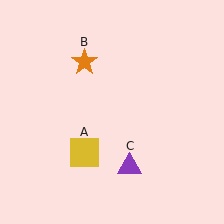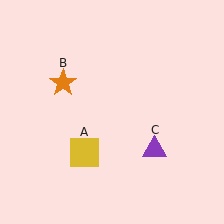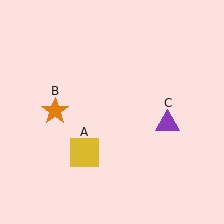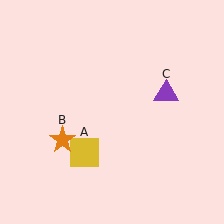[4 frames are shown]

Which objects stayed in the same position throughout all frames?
Yellow square (object A) remained stationary.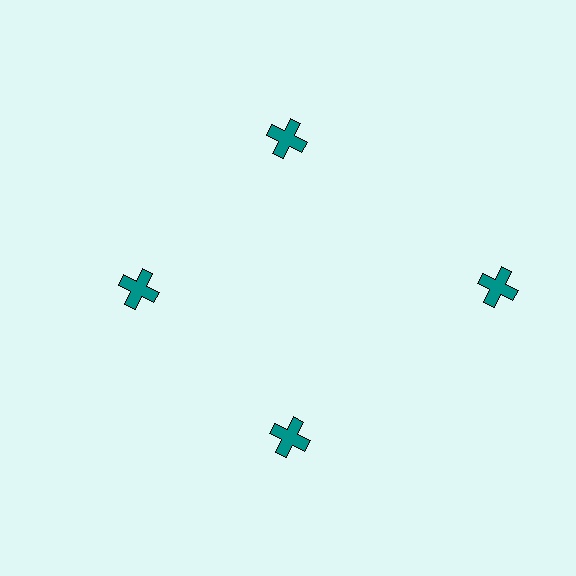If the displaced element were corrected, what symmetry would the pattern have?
It would have 4-fold rotational symmetry — the pattern would map onto itself every 90 degrees.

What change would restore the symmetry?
The symmetry would be restored by moving it inward, back onto the ring so that all 4 crosses sit at equal angles and equal distance from the center.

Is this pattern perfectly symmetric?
No. The 4 teal crosses are arranged in a ring, but one element near the 3 o'clock position is pushed outward from the center, breaking the 4-fold rotational symmetry.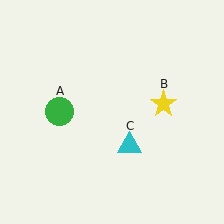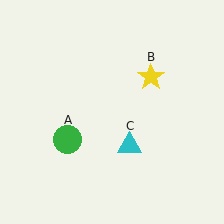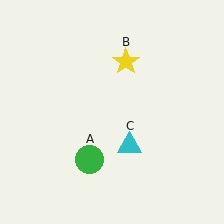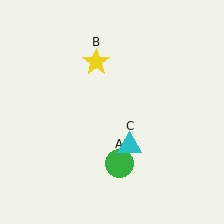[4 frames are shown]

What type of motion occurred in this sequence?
The green circle (object A), yellow star (object B) rotated counterclockwise around the center of the scene.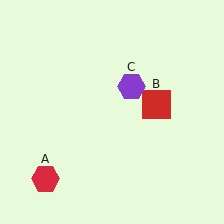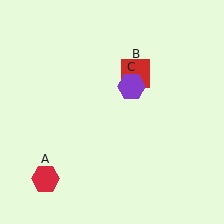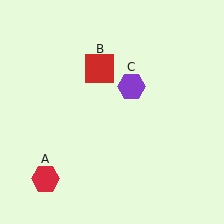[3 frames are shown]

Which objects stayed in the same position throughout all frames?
Red hexagon (object A) and purple hexagon (object C) remained stationary.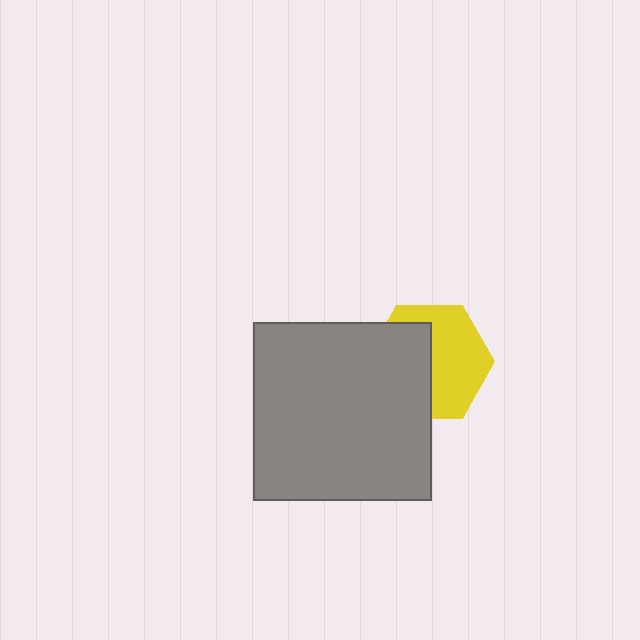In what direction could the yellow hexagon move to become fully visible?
The yellow hexagon could move right. That would shift it out from behind the gray square entirely.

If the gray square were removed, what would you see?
You would see the complete yellow hexagon.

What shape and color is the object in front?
The object in front is a gray square.